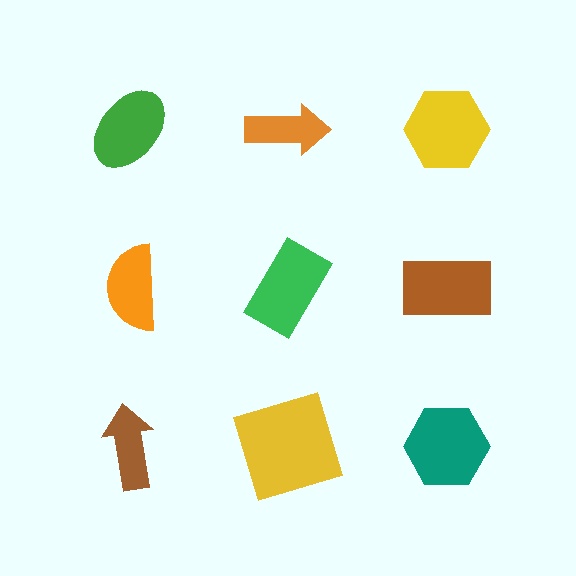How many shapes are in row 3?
3 shapes.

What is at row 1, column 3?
A yellow hexagon.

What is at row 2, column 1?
An orange semicircle.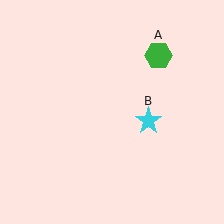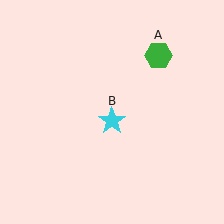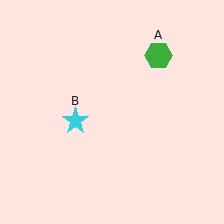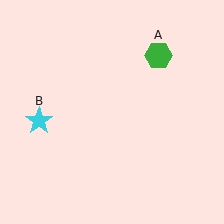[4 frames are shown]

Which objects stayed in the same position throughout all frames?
Green hexagon (object A) remained stationary.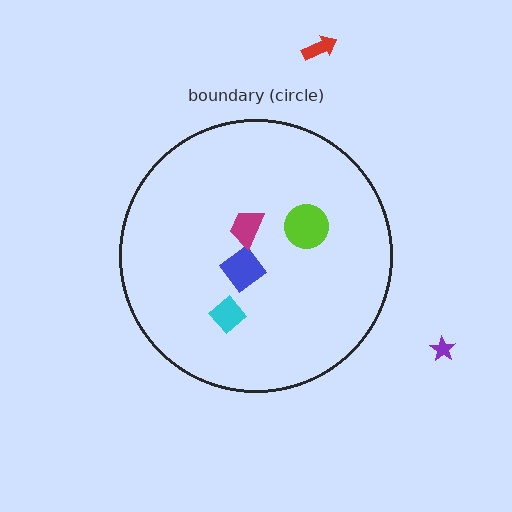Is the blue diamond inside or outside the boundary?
Inside.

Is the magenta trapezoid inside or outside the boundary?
Inside.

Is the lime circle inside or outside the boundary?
Inside.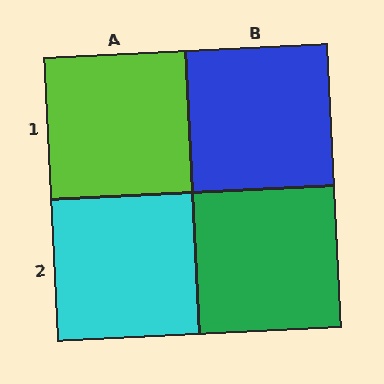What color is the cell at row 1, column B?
Blue.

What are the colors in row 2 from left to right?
Cyan, green.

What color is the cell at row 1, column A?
Lime.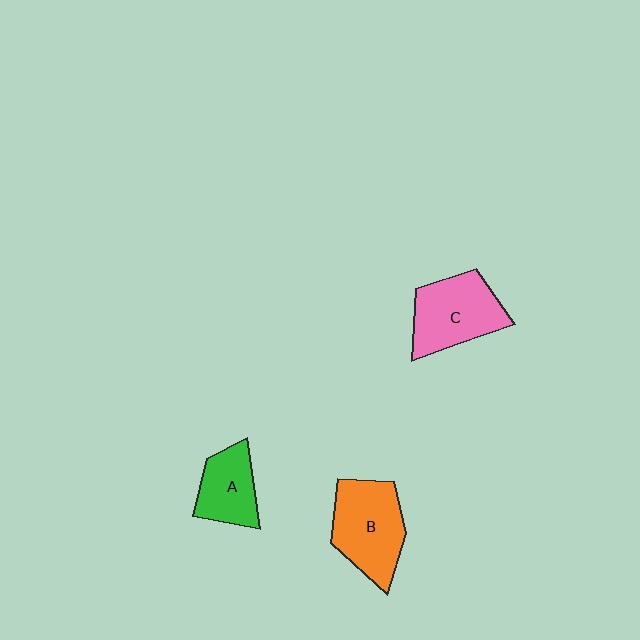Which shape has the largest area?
Shape B (orange).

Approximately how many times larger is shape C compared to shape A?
Approximately 1.4 times.